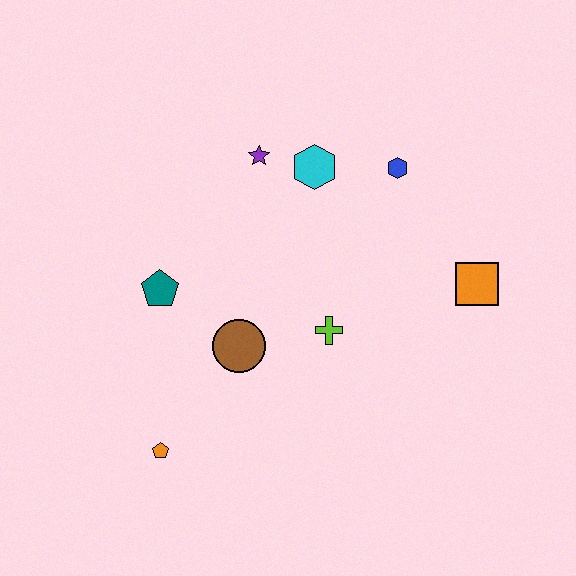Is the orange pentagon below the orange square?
Yes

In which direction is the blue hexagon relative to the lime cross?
The blue hexagon is above the lime cross.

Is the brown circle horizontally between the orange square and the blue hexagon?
No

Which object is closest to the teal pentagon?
The brown circle is closest to the teal pentagon.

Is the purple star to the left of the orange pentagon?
No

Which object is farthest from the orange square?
The orange pentagon is farthest from the orange square.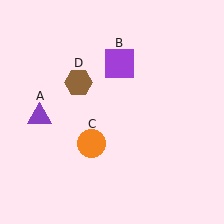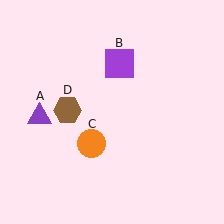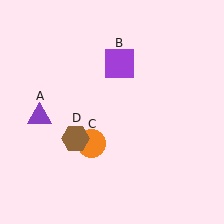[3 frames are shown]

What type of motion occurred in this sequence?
The brown hexagon (object D) rotated counterclockwise around the center of the scene.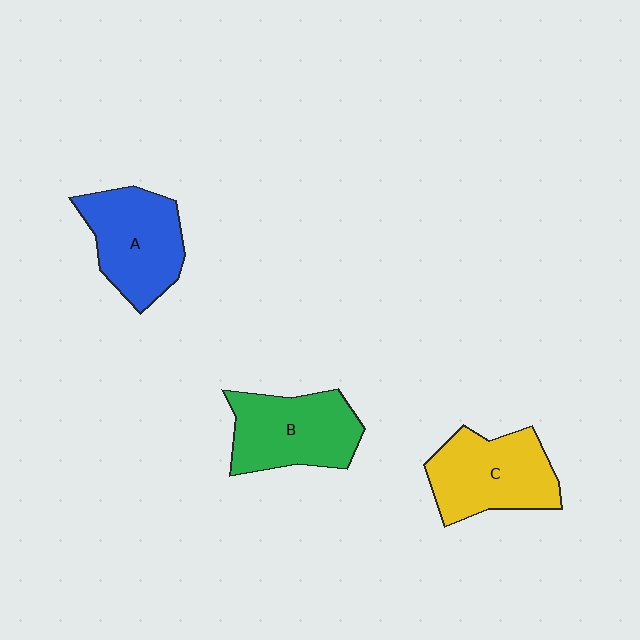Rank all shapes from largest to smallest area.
From largest to smallest: C (yellow), B (green), A (blue).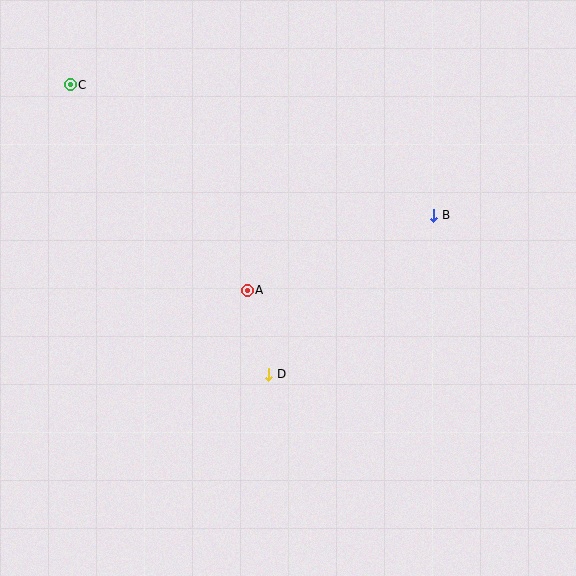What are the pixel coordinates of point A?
Point A is at (247, 290).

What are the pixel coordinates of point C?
Point C is at (70, 85).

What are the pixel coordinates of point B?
Point B is at (434, 215).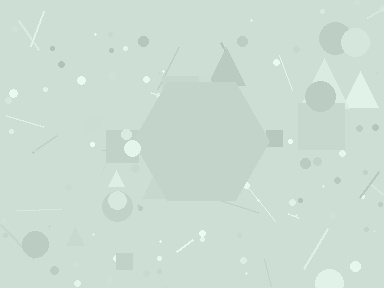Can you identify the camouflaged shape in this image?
The camouflaged shape is a hexagon.